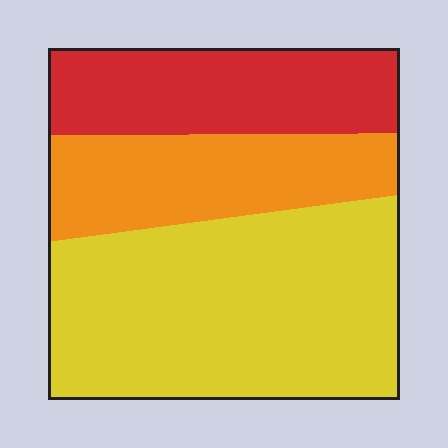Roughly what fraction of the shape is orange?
Orange takes up about one quarter (1/4) of the shape.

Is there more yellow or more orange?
Yellow.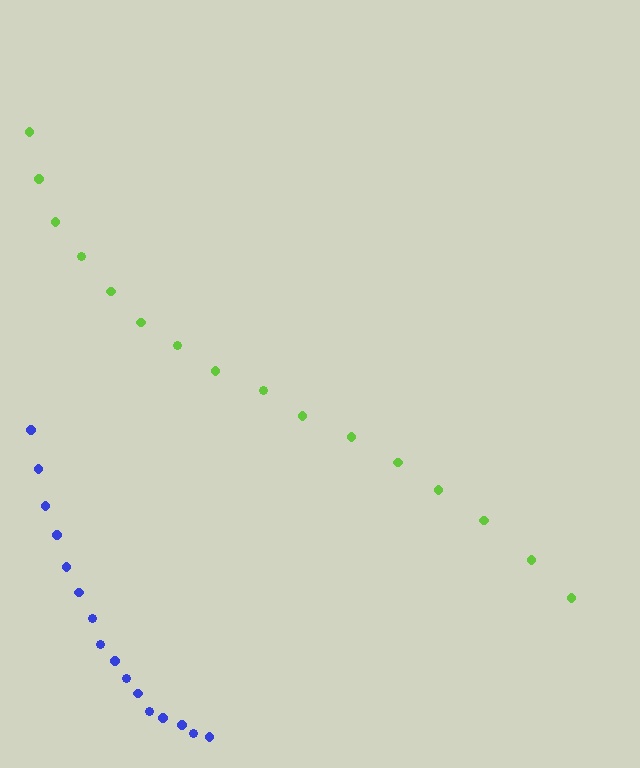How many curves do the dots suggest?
There are 2 distinct paths.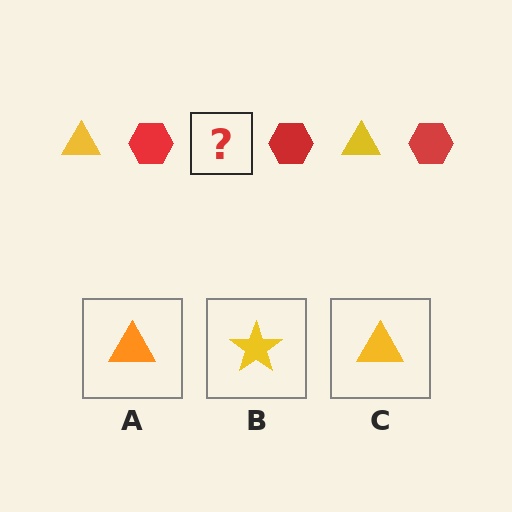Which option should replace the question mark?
Option C.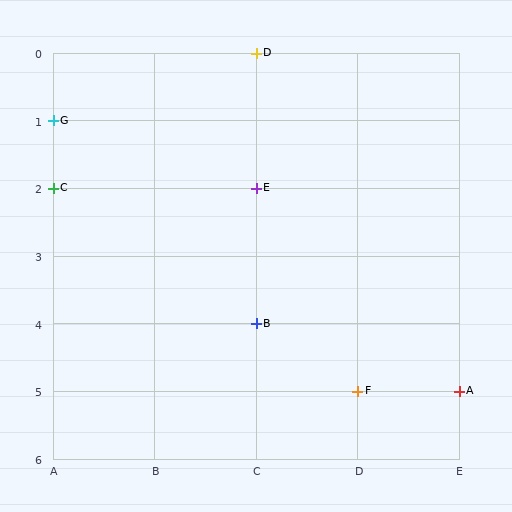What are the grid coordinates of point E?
Point E is at grid coordinates (C, 2).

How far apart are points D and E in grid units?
Points D and E are 2 rows apart.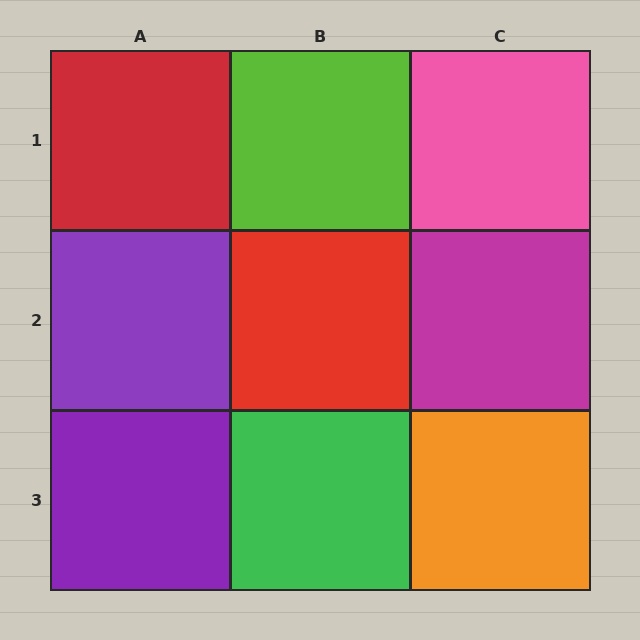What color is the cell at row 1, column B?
Lime.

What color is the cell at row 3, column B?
Green.